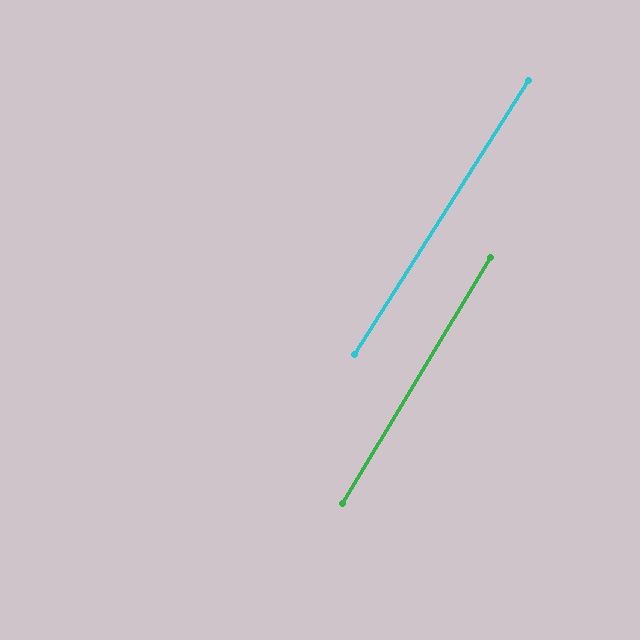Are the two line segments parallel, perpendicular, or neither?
Parallel — their directions differ by only 1.5°.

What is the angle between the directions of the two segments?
Approximately 2 degrees.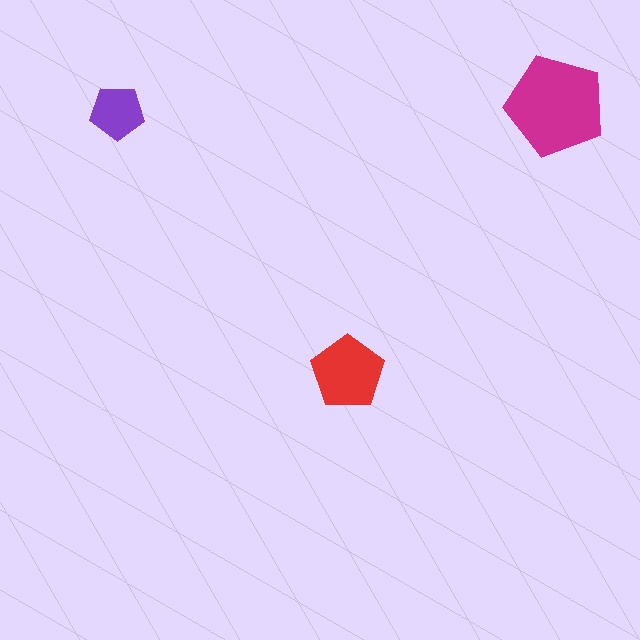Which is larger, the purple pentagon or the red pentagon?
The red one.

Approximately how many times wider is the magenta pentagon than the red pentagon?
About 1.5 times wider.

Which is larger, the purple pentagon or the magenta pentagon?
The magenta one.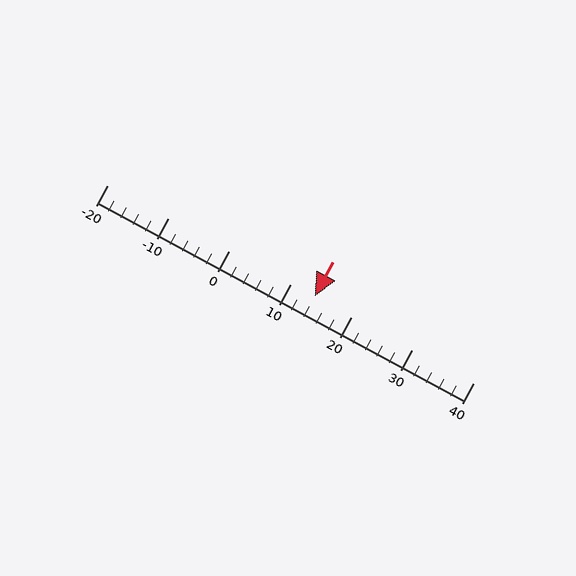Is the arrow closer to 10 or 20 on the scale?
The arrow is closer to 10.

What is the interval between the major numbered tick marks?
The major tick marks are spaced 10 units apart.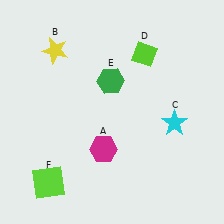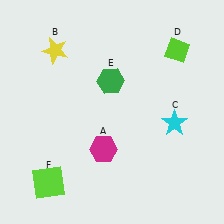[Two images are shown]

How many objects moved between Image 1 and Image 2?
1 object moved between the two images.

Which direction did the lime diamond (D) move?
The lime diamond (D) moved right.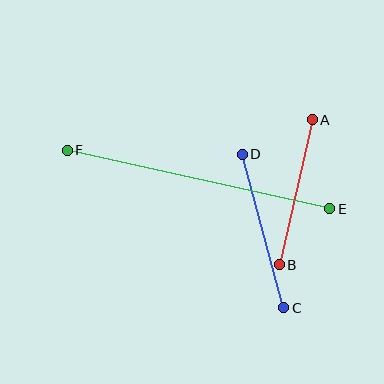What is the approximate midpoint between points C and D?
The midpoint is at approximately (263, 231) pixels.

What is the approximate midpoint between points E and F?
The midpoint is at approximately (198, 180) pixels.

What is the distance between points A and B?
The distance is approximately 149 pixels.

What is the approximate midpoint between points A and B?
The midpoint is at approximately (296, 192) pixels.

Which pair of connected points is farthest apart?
Points E and F are farthest apart.